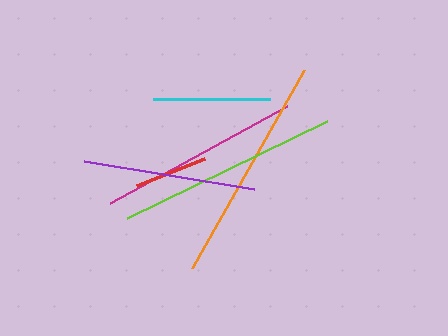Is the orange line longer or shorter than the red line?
The orange line is longer than the red line.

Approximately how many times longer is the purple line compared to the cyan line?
The purple line is approximately 1.5 times the length of the cyan line.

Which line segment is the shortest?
The red line is the shortest at approximately 73 pixels.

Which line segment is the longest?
The orange line is the longest at approximately 228 pixels.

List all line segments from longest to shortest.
From longest to shortest: orange, lime, magenta, purple, cyan, red.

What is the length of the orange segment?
The orange segment is approximately 228 pixels long.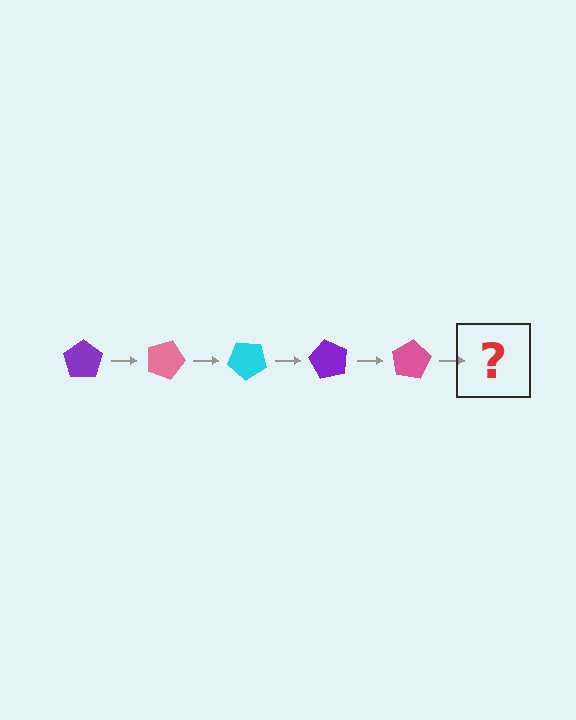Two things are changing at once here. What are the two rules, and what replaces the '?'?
The two rules are that it rotates 20 degrees each step and the color cycles through purple, pink, and cyan. The '?' should be a cyan pentagon, rotated 100 degrees from the start.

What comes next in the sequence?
The next element should be a cyan pentagon, rotated 100 degrees from the start.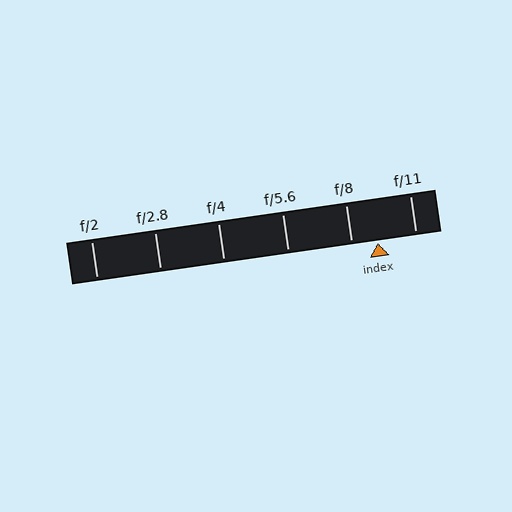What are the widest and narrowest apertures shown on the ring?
The widest aperture shown is f/2 and the narrowest is f/11.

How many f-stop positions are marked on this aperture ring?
There are 6 f-stop positions marked.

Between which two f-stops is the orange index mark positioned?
The index mark is between f/8 and f/11.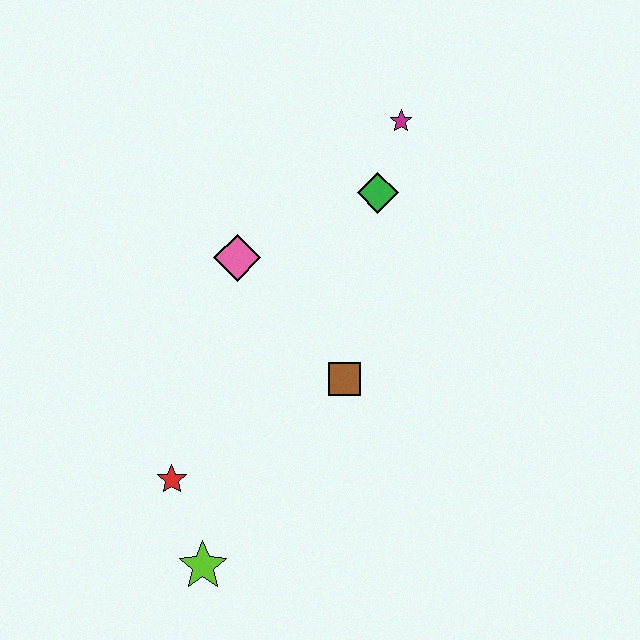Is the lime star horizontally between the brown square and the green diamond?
No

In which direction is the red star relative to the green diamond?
The red star is below the green diamond.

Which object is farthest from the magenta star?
The lime star is farthest from the magenta star.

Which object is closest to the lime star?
The red star is closest to the lime star.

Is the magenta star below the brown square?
No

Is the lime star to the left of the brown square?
Yes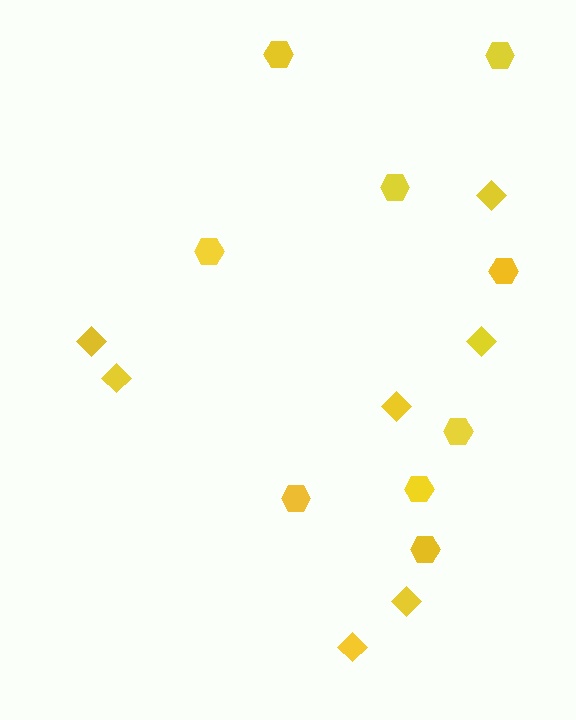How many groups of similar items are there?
There are 2 groups: one group of diamonds (7) and one group of hexagons (9).